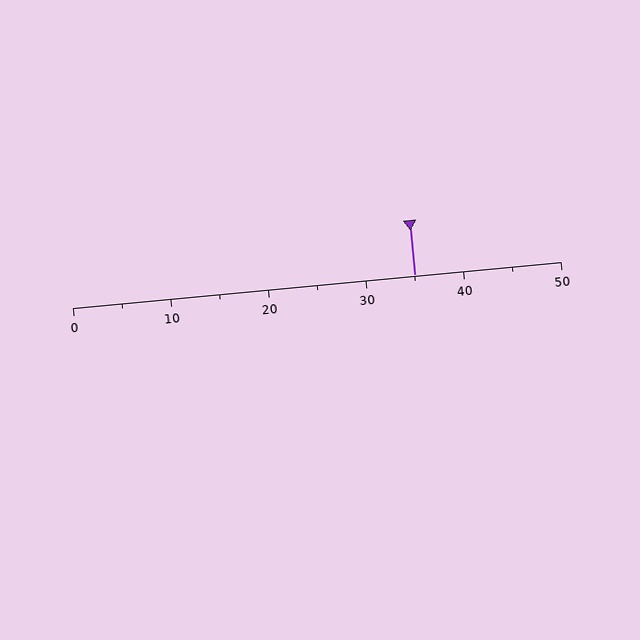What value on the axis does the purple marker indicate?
The marker indicates approximately 35.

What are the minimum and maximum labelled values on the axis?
The axis runs from 0 to 50.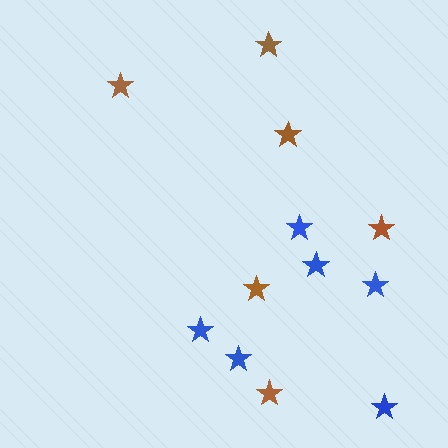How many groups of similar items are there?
There are 2 groups: one group of brown stars (6) and one group of blue stars (6).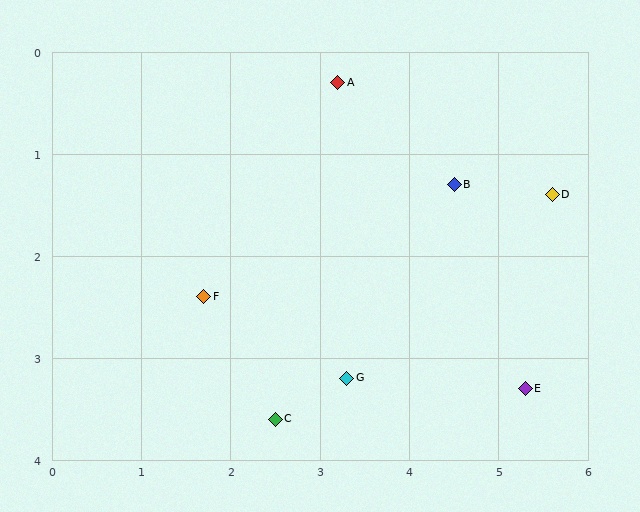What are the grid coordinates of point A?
Point A is at approximately (3.2, 0.3).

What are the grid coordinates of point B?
Point B is at approximately (4.5, 1.3).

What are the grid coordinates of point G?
Point G is at approximately (3.3, 3.2).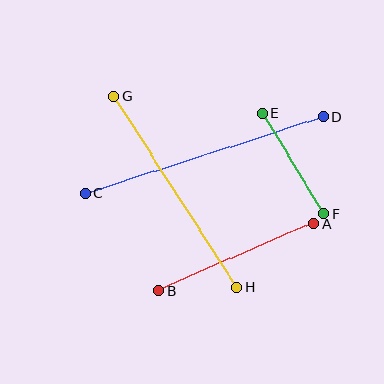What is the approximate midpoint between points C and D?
The midpoint is at approximately (204, 155) pixels.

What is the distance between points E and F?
The distance is approximately 117 pixels.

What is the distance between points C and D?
The distance is approximately 250 pixels.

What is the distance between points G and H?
The distance is approximately 226 pixels.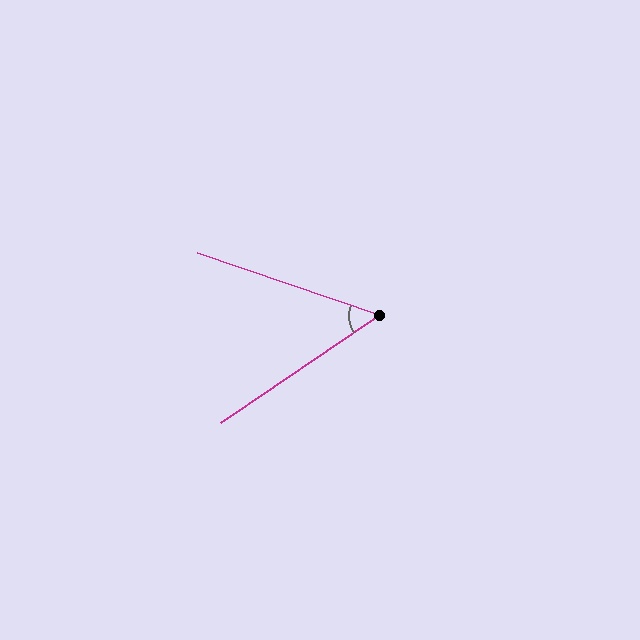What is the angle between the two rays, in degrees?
Approximately 53 degrees.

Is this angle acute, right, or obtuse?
It is acute.